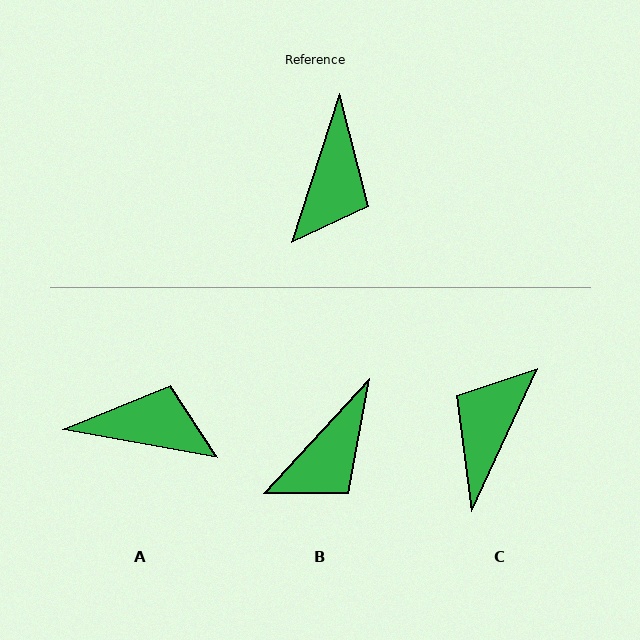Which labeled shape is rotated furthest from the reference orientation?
C, about 173 degrees away.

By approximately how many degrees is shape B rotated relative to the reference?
Approximately 25 degrees clockwise.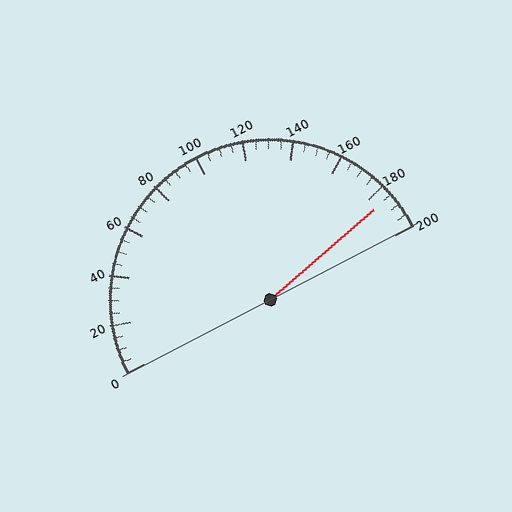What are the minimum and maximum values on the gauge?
The gauge ranges from 0 to 200.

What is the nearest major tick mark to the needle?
The nearest major tick mark is 180.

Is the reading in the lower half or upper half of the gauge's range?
The reading is in the upper half of the range (0 to 200).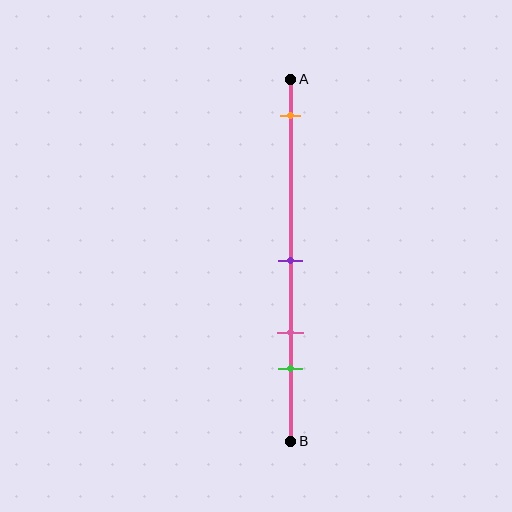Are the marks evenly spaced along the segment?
No, the marks are not evenly spaced.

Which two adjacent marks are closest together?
The pink and green marks are the closest adjacent pair.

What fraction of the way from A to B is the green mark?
The green mark is approximately 80% (0.8) of the way from A to B.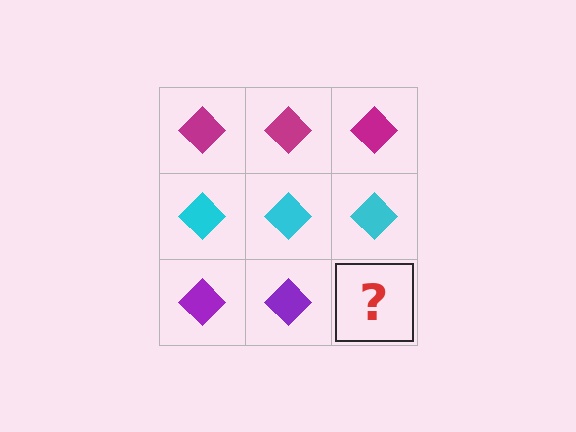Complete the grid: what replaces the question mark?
The question mark should be replaced with a purple diamond.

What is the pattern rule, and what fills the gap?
The rule is that each row has a consistent color. The gap should be filled with a purple diamond.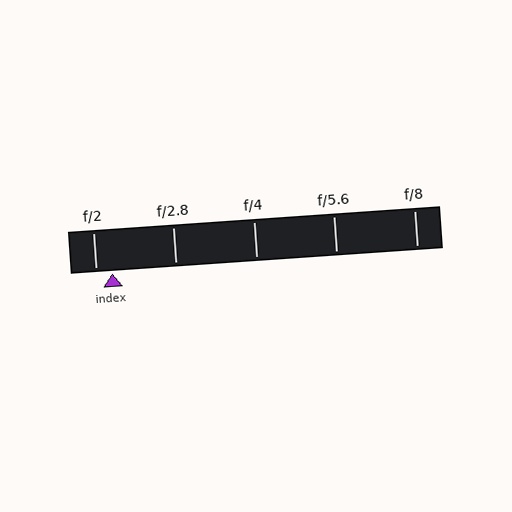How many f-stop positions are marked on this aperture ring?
There are 5 f-stop positions marked.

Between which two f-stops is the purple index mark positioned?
The index mark is between f/2 and f/2.8.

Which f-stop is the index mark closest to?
The index mark is closest to f/2.